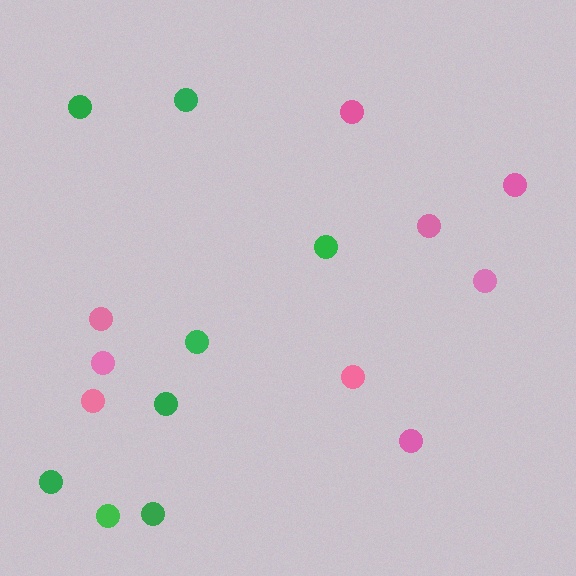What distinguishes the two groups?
There are 2 groups: one group of pink circles (9) and one group of green circles (8).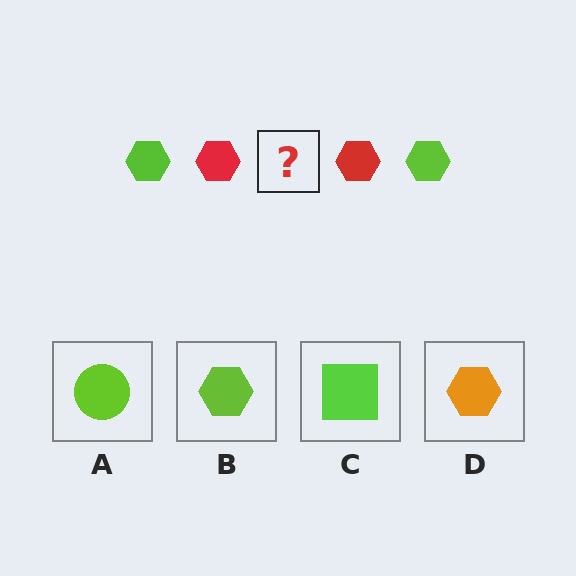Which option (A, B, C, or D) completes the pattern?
B.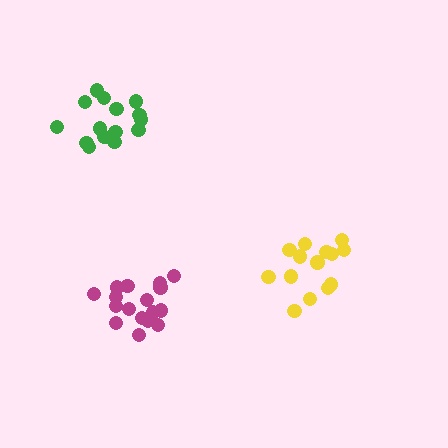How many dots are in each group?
Group 1: 17 dots, Group 2: 14 dots, Group 3: 15 dots (46 total).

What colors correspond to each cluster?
The clusters are colored: magenta, yellow, green.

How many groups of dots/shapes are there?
There are 3 groups.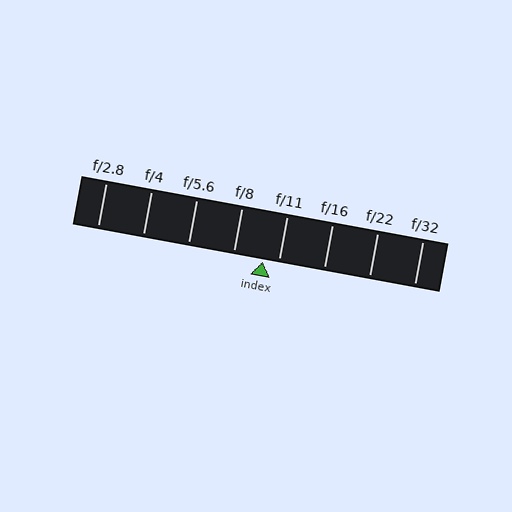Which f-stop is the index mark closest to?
The index mark is closest to f/11.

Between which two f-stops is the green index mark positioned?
The index mark is between f/8 and f/11.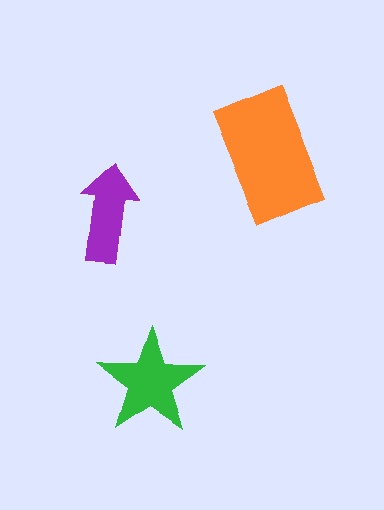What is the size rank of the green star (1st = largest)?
2nd.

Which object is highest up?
The orange rectangle is topmost.